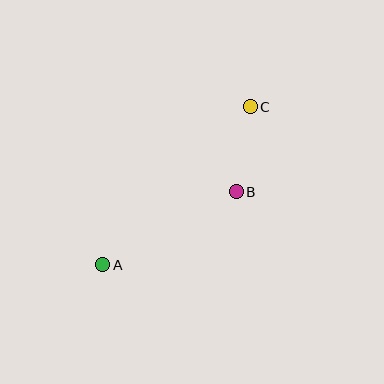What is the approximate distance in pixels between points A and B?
The distance between A and B is approximately 152 pixels.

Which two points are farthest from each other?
Points A and C are farthest from each other.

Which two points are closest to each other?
Points B and C are closest to each other.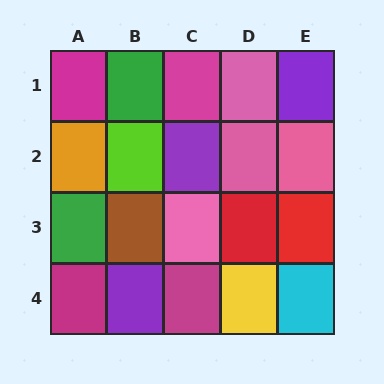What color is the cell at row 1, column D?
Pink.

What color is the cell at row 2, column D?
Pink.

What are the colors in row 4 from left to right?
Magenta, purple, magenta, yellow, cyan.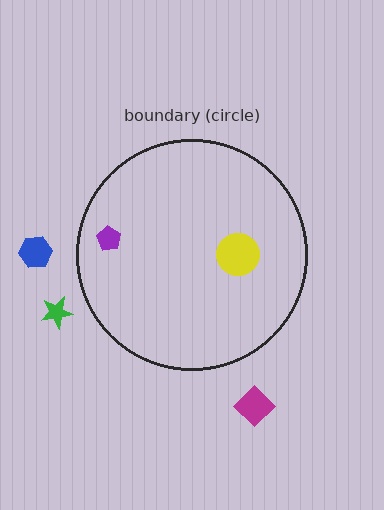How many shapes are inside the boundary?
2 inside, 3 outside.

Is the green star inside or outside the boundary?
Outside.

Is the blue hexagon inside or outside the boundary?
Outside.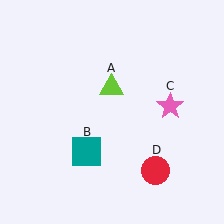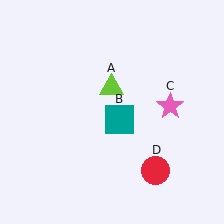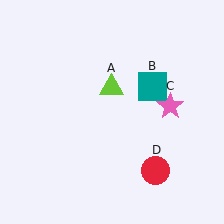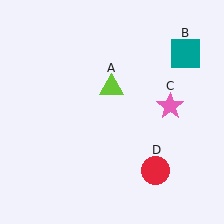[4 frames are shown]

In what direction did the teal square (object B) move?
The teal square (object B) moved up and to the right.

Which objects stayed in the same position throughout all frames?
Lime triangle (object A) and pink star (object C) and red circle (object D) remained stationary.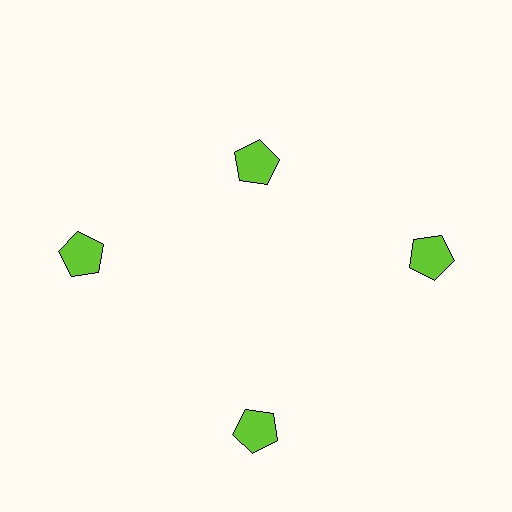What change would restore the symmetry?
The symmetry would be restored by moving it outward, back onto the ring so that all 4 pentagons sit at equal angles and equal distance from the center.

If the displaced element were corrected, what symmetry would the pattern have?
It would have 4-fold rotational symmetry — the pattern would map onto itself every 90 degrees.